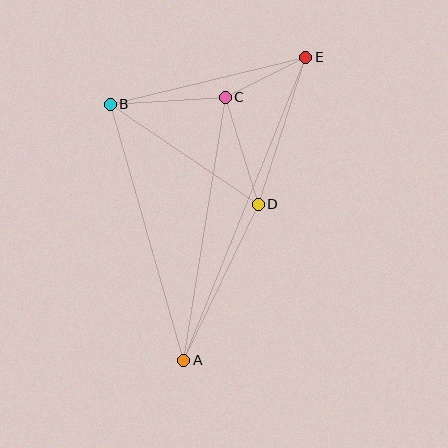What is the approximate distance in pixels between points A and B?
The distance between A and B is approximately 266 pixels.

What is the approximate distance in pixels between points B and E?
The distance between B and E is approximately 201 pixels.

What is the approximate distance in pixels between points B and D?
The distance between B and D is approximately 178 pixels.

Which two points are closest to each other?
Points C and E are closest to each other.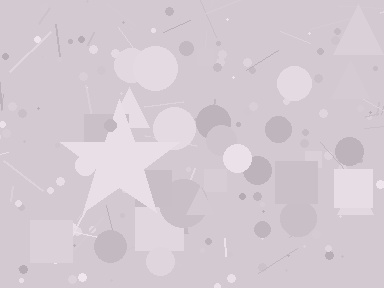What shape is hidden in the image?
A star is hidden in the image.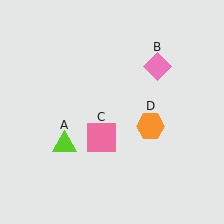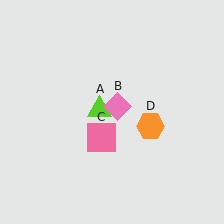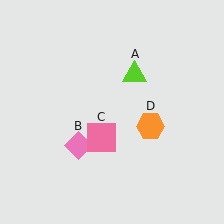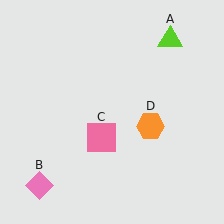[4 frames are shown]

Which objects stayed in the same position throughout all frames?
Pink square (object C) and orange hexagon (object D) remained stationary.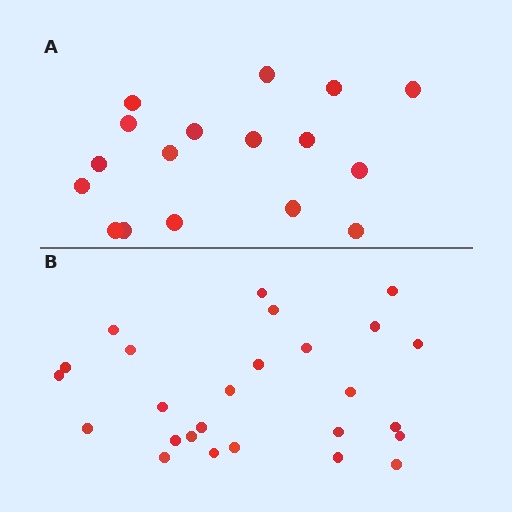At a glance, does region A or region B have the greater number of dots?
Region B (the bottom region) has more dots.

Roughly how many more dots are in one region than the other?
Region B has roughly 8 or so more dots than region A.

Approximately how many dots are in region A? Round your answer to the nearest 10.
About 20 dots. (The exact count is 17, which rounds to 20.)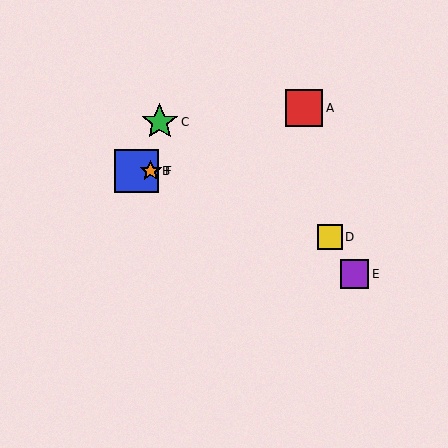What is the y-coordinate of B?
Object B is at y≈171.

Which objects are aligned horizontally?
Objects B, F are aligned horizontally.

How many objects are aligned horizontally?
2 objects (B, F) are aligned horizontally.